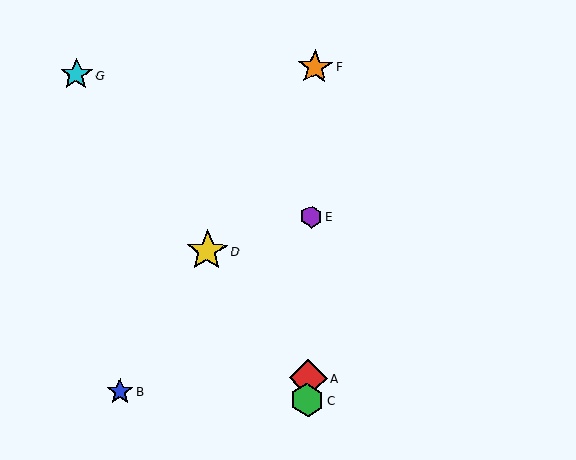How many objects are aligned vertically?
4 objects (A, C, E, F) are aligned vertically.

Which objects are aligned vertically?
Objects A, C, E, F are aligned vertically.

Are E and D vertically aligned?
No, E is at x≈312 and D is at x≈207.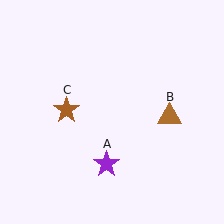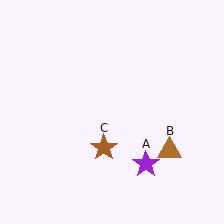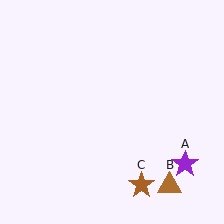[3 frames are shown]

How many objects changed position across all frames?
3 objects changed position: purple star (object A), brown triangle (object B), brown star (object C).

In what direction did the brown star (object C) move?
The brown star (object C) moved down and to the right.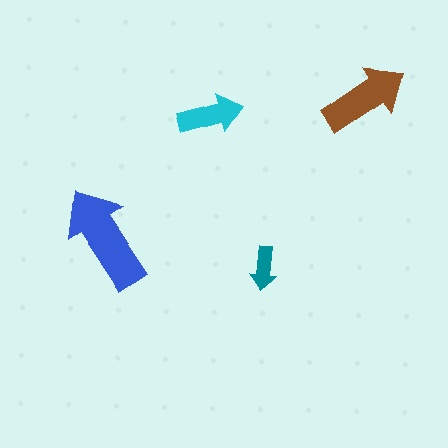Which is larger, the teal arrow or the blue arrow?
The blue one.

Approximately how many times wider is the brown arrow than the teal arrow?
About 2 times wider.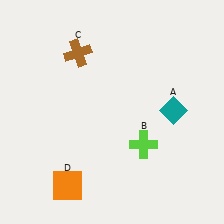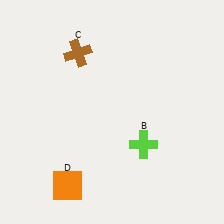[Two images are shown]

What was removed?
The teal diamond (A) was removed in Image 2.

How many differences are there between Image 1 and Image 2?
There is 1 difference between the two images.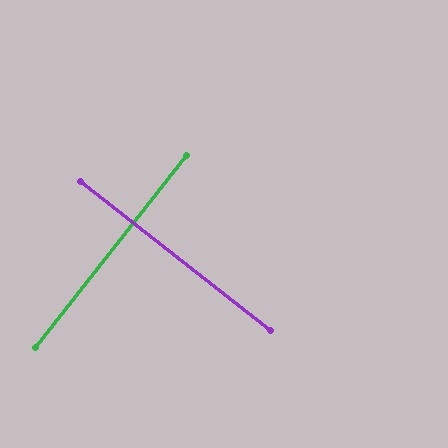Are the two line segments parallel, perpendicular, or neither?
Perpendicular — they meet at approximately 90°.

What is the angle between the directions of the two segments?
Approximately 90 degrees.